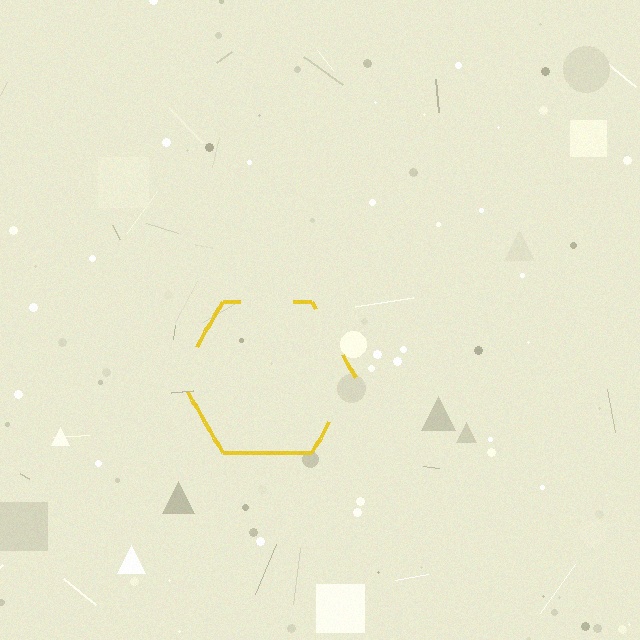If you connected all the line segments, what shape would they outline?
They would outline a hexagon.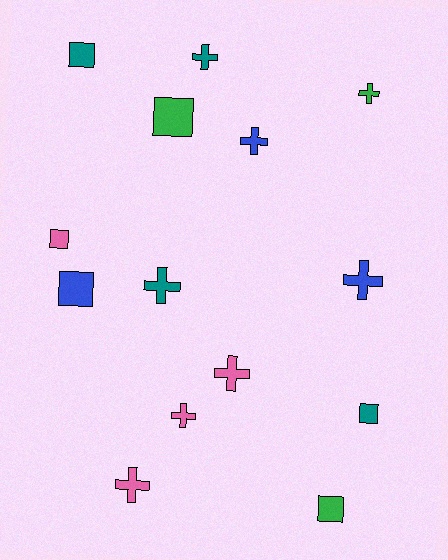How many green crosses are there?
There is 1 green cross.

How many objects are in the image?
There are 14 objects.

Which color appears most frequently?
Pink, with 4 objects.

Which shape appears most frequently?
Cross, with 8 objects.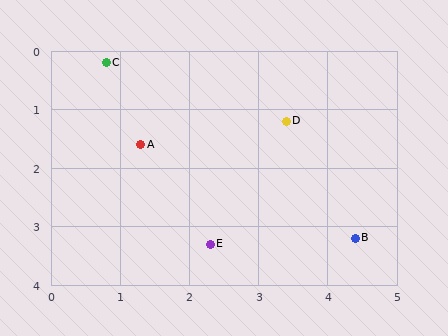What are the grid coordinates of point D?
Point D is at approximately (3.4, 1.2).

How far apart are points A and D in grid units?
Points A and D are about 2.1 grid units apart.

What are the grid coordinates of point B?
Point B is at approximately (4.4, 3.2).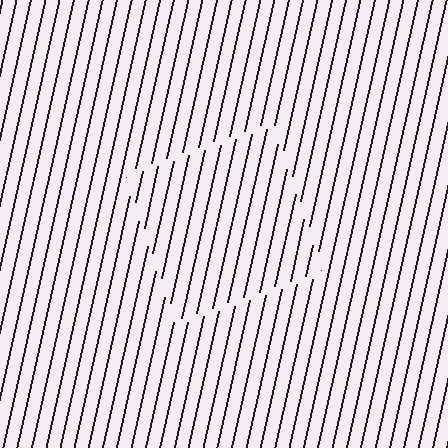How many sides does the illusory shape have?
4 sides — the line-ends trace a square.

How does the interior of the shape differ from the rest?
The interior of the shape contains the same grating, shifted by half a period — the contour is defined by the phase discontinuity where line-ends from the inner and outer gratings abut.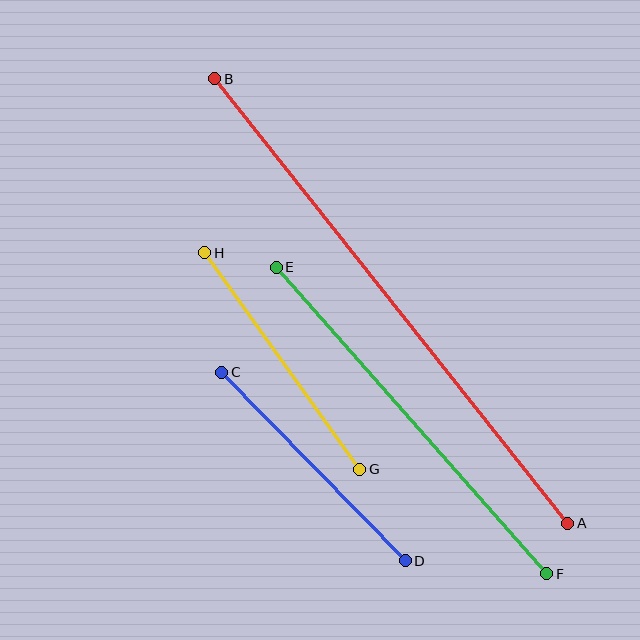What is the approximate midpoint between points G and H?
The midpoint is at approximately (282, 361) pixels.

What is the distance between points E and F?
The distance is approximately 409 pixels.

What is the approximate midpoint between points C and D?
The midpoint is at approximately (314, 466) pixels.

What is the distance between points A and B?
The distance is approximately 568 pixels.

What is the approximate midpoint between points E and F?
The midpoint is at approximately (412, 421) pixels.